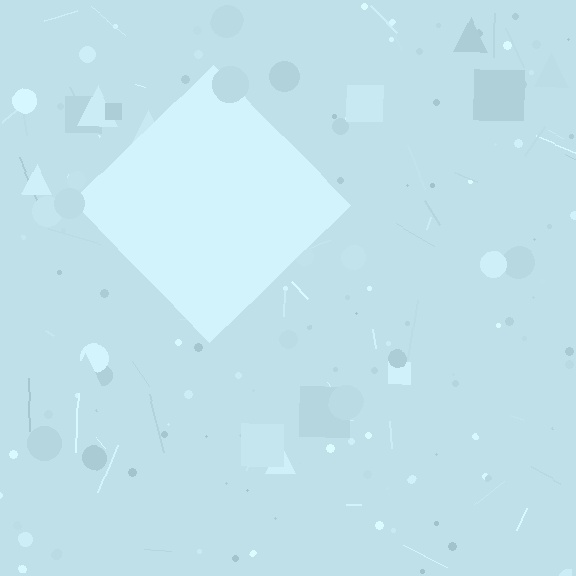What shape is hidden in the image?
A diamond is hidden in the image.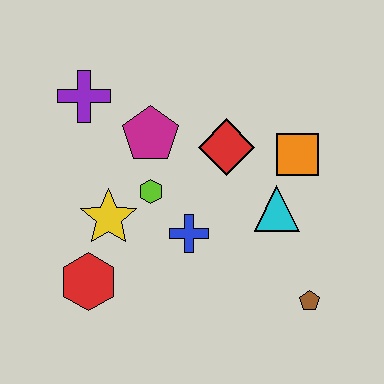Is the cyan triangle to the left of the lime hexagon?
No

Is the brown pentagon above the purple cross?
No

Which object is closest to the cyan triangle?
The orange square is closest to the cyan triangle.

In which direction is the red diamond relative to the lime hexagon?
The red diamond is to the right of the lime hexagon.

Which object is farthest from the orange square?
The red hexagon is farthest from the orange square.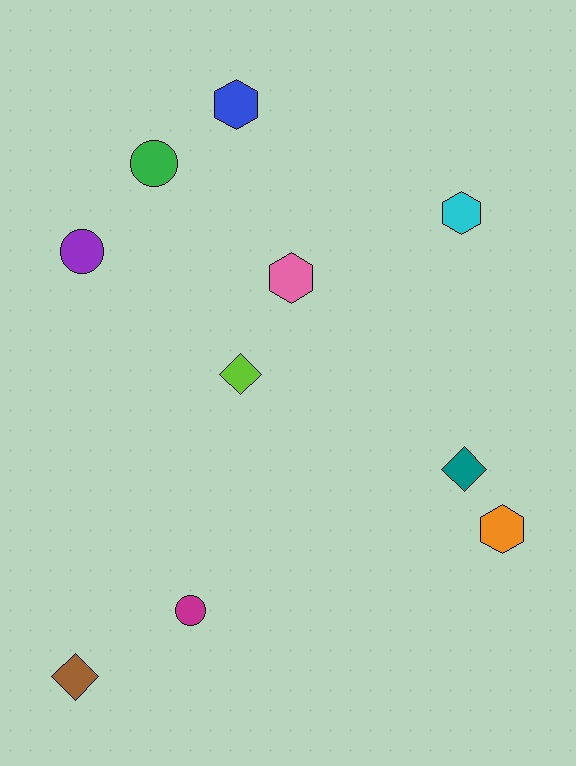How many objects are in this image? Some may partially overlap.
There are 10 objects.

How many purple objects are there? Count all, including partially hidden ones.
There is 1 purple object.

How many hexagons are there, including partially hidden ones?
There are 4 hexagons.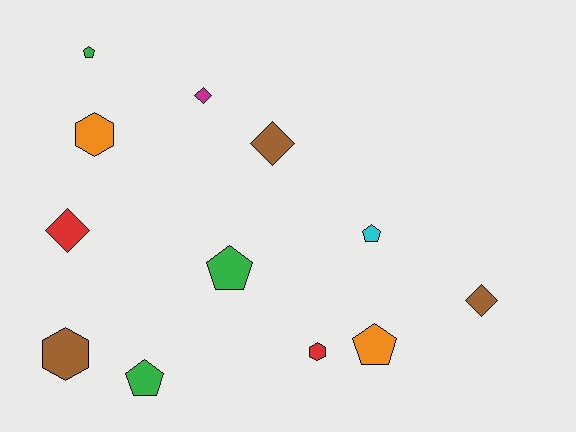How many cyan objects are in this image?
There is 1 cyan object.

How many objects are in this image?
There are 12 objects.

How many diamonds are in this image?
There are 4 diamonds.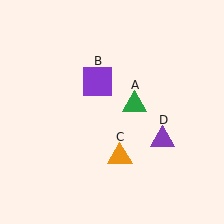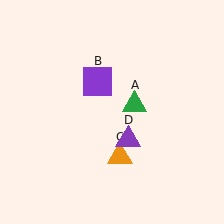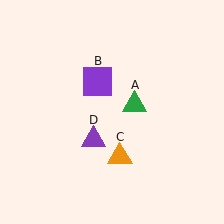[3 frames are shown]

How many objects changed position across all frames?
1 object changed position: purple triangle (object D).